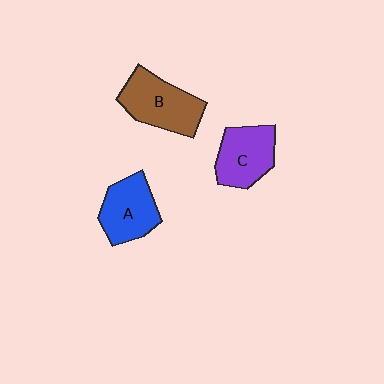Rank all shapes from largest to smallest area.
From largest to smallest: B (brown), C (purple), A (blue).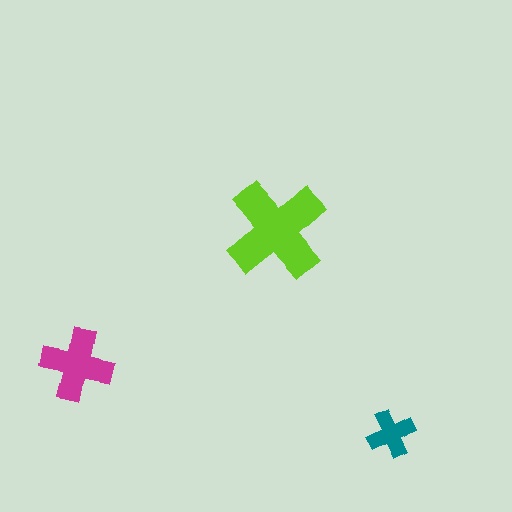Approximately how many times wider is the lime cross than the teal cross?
About 2 times wider.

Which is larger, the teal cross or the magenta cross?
The magenta one.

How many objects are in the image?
There are 3 objects in the image.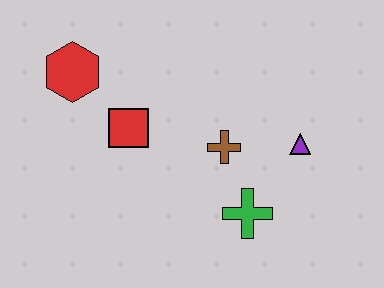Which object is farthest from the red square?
The purple triangle is farthest from the red square.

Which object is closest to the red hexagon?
The red square is closest to the red hexagon.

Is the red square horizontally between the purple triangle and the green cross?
No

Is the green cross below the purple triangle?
Yes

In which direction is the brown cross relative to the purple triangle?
The brown cross is to the left of the purple triangle.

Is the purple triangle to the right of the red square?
Yes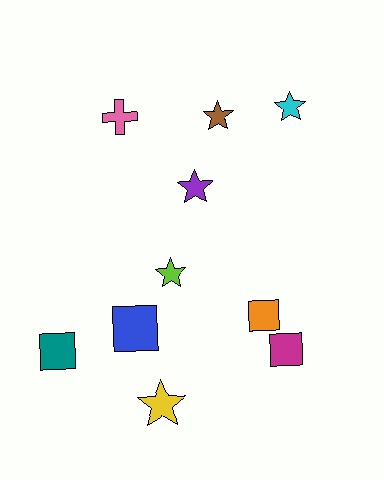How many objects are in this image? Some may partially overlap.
There are 10 objects.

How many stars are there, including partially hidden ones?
There are 5 stars.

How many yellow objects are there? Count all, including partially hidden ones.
There is 1 yellow object.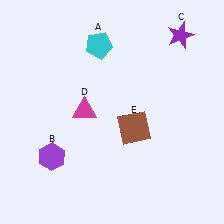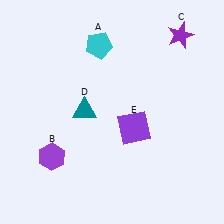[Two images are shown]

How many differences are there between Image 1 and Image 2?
There are 2 differences between the two images.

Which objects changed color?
D changed from magenta to teal. E changed from brown to purple.